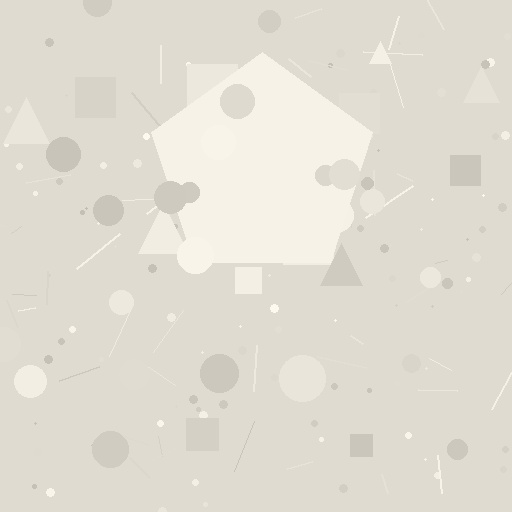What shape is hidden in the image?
A pentagon is hidden in the image.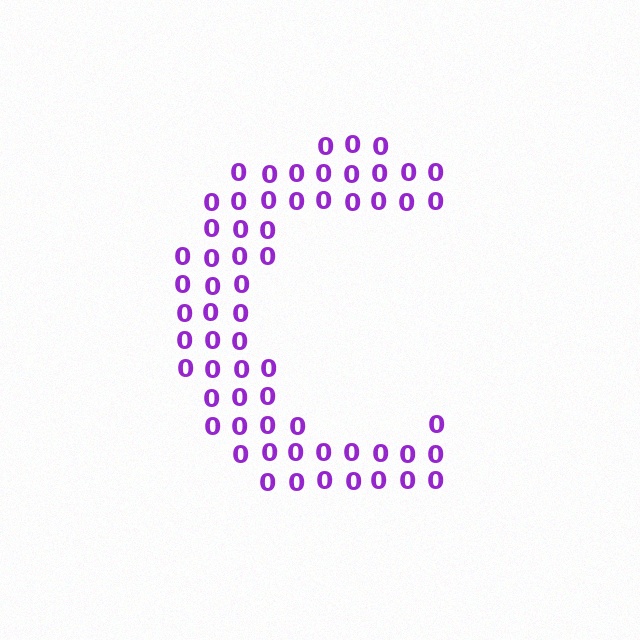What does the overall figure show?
The overall figure shows the letter C.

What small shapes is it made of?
It is made of small digit 0's.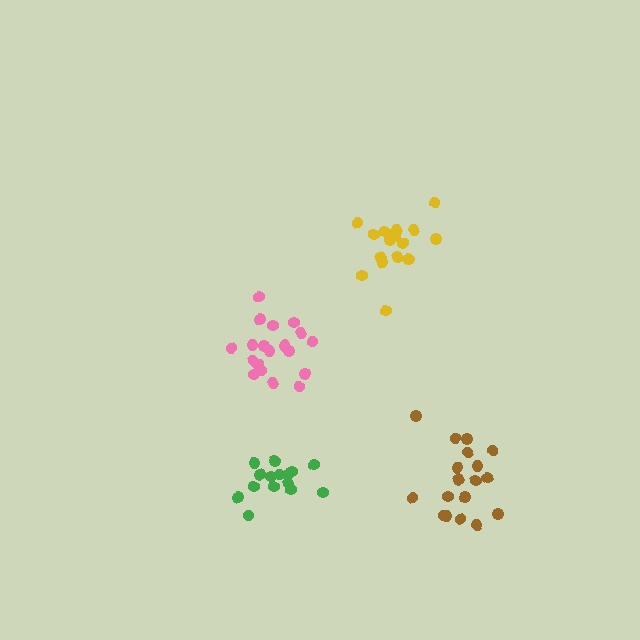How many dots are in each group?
Group 1: 17 dots, Group 2: 18 dots, Group 3: 19 dots, Group 4: 15 dots (69 total).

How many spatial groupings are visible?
There are 4 spatial groupings.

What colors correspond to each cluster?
The clusters are colored: yellow, brown, pink, green.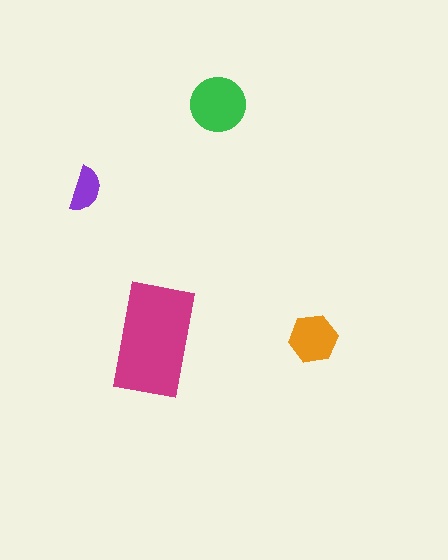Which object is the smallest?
The purple semicircle.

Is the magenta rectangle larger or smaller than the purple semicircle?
Larger.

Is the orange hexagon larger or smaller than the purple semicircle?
Larger.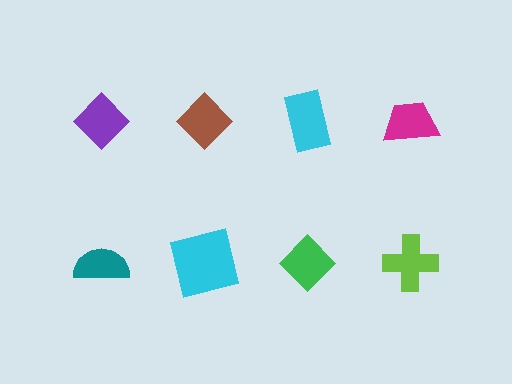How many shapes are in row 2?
4 shapes.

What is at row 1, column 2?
A brown diamond.